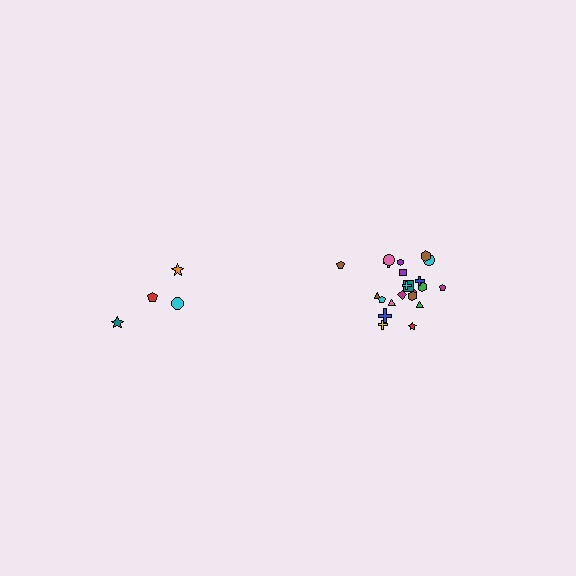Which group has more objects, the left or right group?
The right group.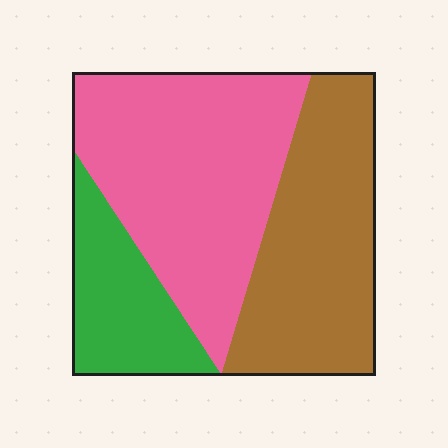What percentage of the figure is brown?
Brown covers about 35% of the figure.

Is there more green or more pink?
Pink.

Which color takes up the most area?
Pink, at roughly 45%.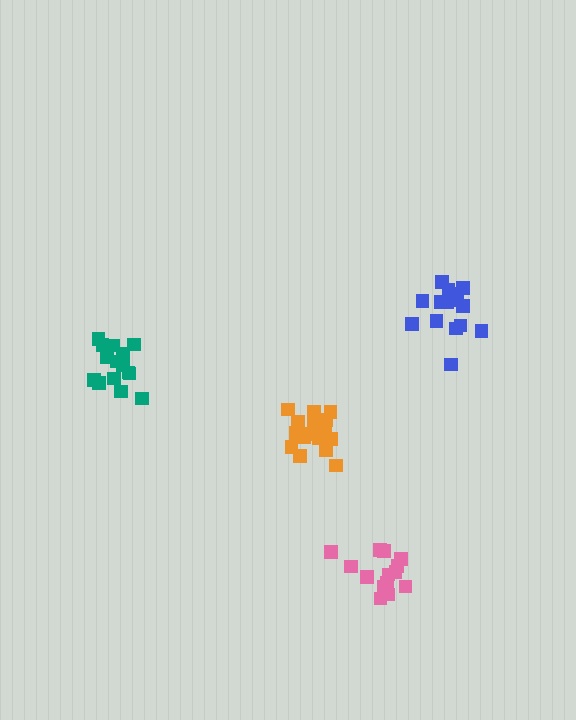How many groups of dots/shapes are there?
There are 4 groups.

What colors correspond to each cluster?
The clusters are colored: pink, blue, teal, orange.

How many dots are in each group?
Group 1: 15 dots, Group 2: 15 dots, Group 3: 15 dots, Group 4: 20 dots (65 total).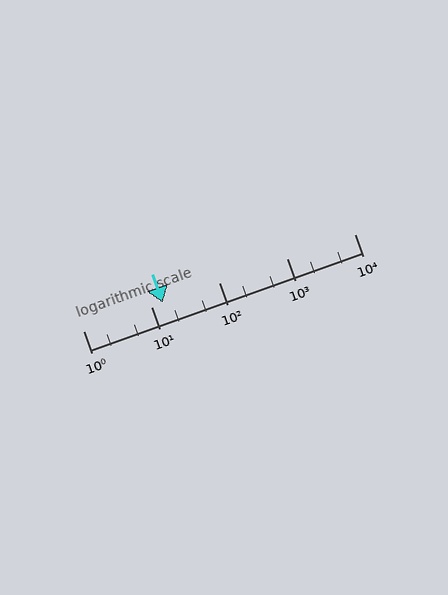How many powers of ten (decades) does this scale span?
The scale spans 4 decades, from 1 to 10000.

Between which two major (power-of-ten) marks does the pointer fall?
The pointer is between 10 and 100.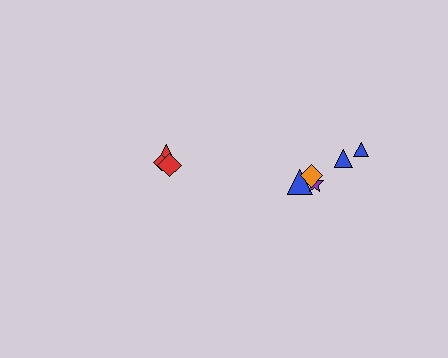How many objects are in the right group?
There are 5 objects.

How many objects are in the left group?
There are 3 objects.